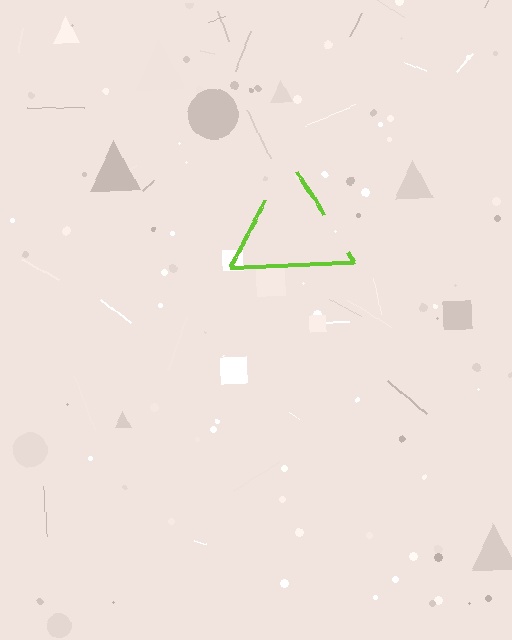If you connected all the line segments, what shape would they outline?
They would outline a triangle.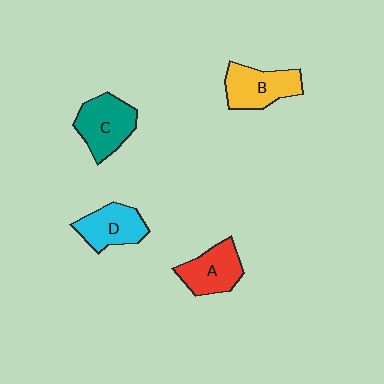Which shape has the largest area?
Shape C (teal).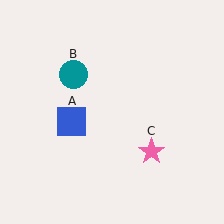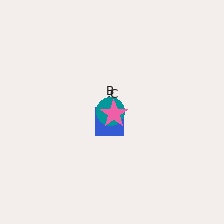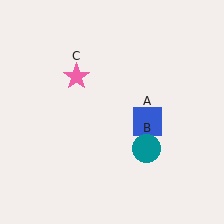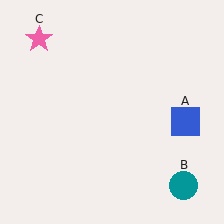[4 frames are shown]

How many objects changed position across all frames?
3 objects changed position: blue square (object A), teal circle (object B), pink star (object C).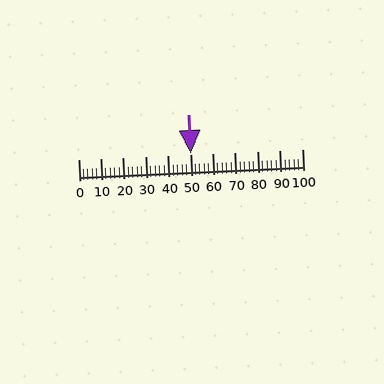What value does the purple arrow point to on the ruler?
The purple arrow points to approximately 50.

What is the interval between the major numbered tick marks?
The major tick marks are spaced 10 units apart.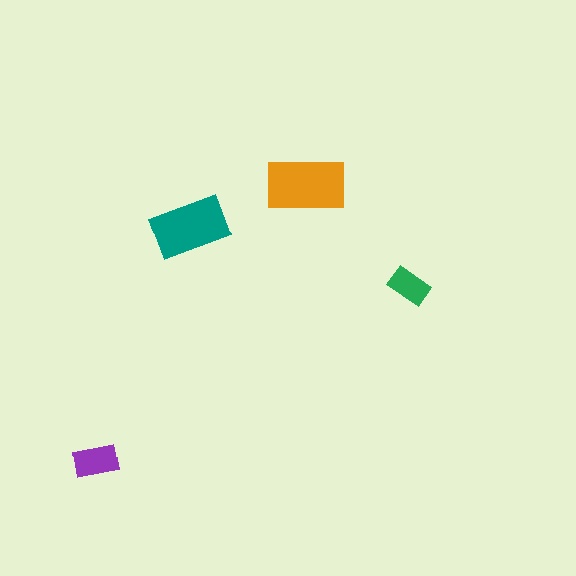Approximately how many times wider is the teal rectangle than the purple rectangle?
About 1.5 times wider.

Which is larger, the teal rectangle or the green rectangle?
The teal one.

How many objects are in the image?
There are 4 objects in the image.